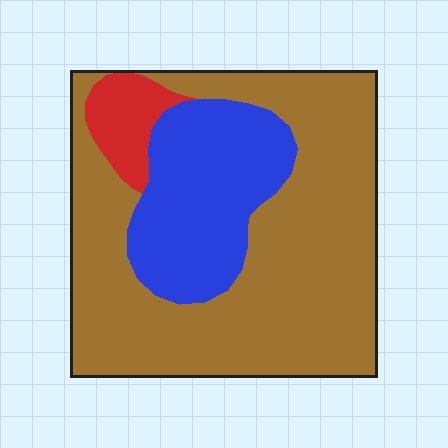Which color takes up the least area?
Red, at roughly 5%.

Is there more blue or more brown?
Brown.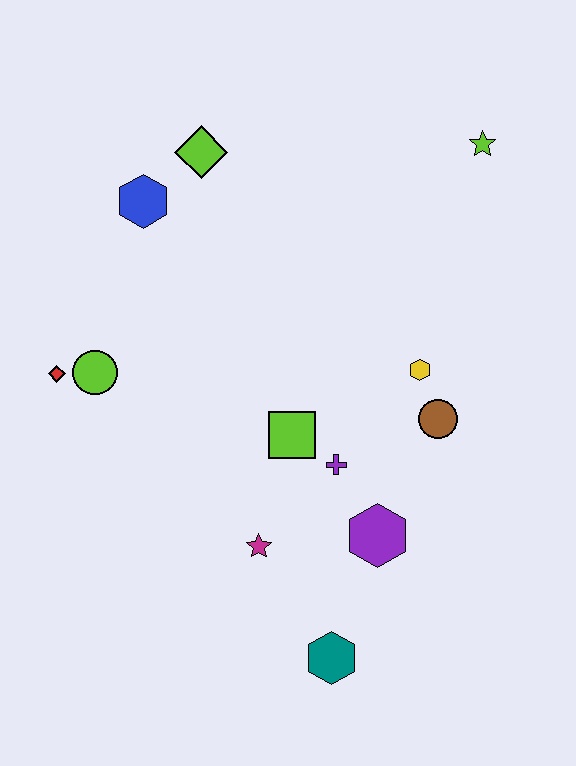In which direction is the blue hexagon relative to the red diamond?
The blue hexagon is above the red diamond.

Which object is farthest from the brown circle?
The red diamond is farthest from the brown circle.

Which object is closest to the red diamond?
The lime circle is closest to the red diamond.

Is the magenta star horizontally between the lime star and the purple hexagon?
No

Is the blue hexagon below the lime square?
No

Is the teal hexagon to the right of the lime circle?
Yes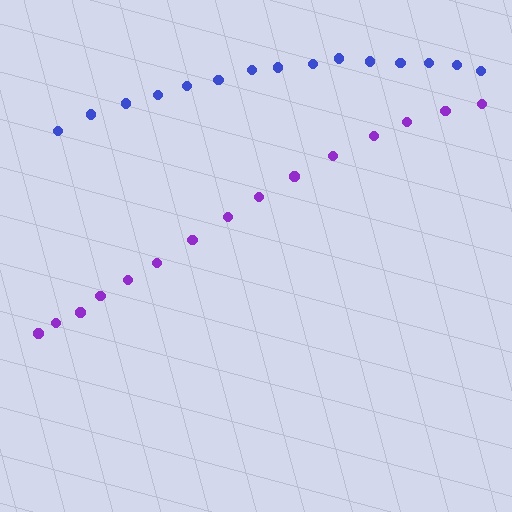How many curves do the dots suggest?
There are 2 distinct paths.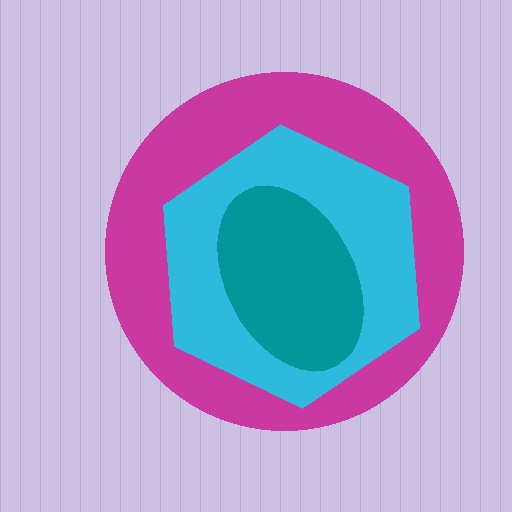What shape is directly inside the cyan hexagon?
The teal ellipse.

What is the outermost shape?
The magenta circle.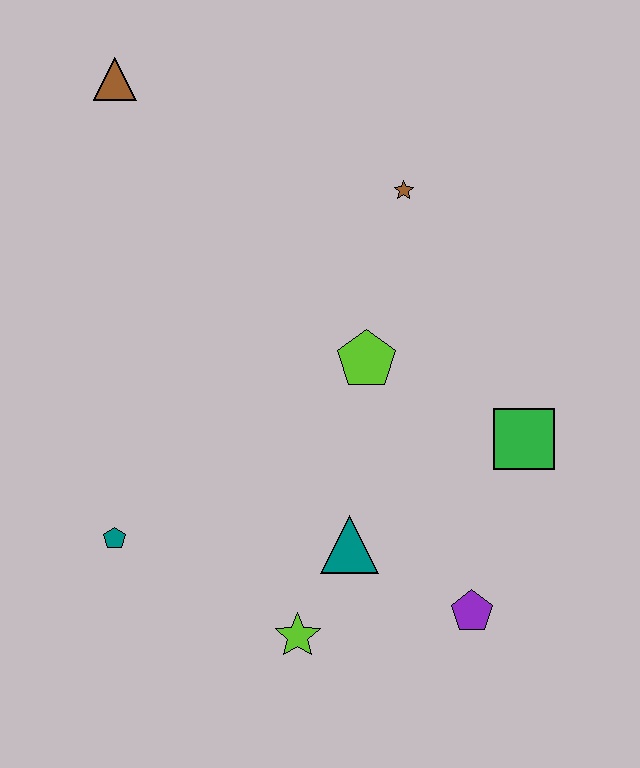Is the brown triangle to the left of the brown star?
Yes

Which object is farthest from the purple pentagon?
The brown triangle is farthest from the purple pentagon.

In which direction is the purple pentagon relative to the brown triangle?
The purple pentagon is below the brown triangle.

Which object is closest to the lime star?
The teal triangle is closest to the lime star.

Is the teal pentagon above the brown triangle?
No